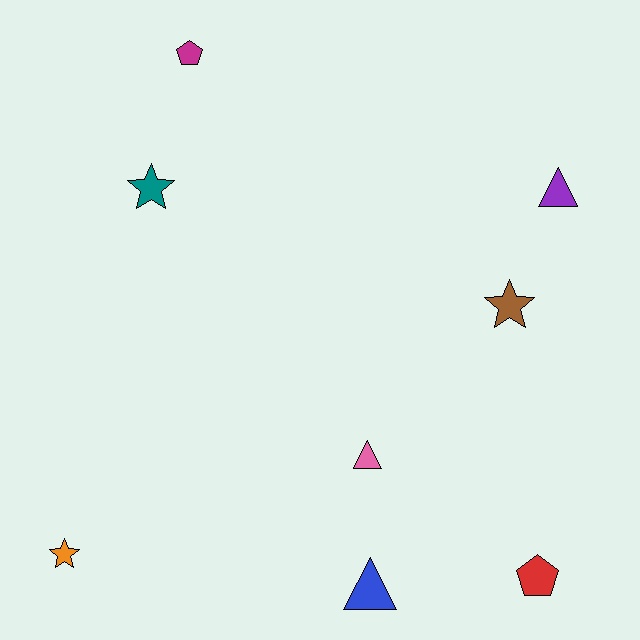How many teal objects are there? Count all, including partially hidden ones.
There is 1 teal object.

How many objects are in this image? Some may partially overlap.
There are 8 objects.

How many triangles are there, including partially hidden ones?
There are 3 triangles.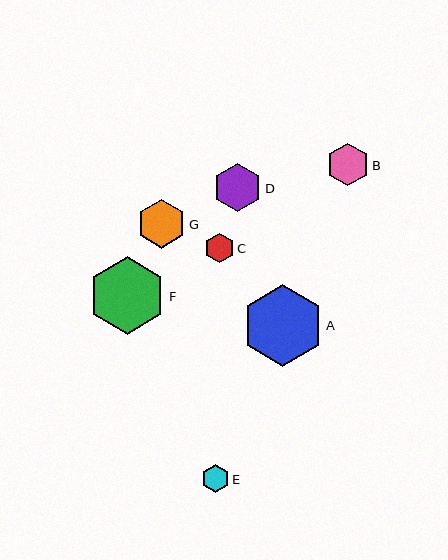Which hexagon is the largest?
Hexagon A is the largest with a size of approximately 81 pixels.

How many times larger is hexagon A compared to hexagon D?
Hexagon A is approximately 1.7 times the size of hexagon D.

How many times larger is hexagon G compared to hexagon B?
Hexagon G is approximately 1.2 times the size of hexagon B.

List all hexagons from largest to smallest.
From largest to smallest: A, F, G, D, B, C, E.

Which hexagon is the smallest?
Hexagon E is the smallest with a size of approximately 28 pixels.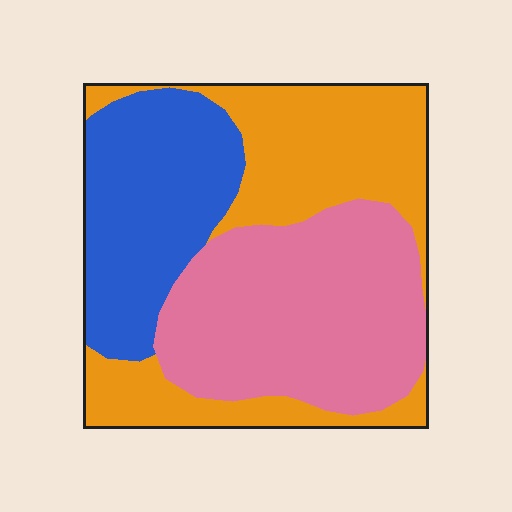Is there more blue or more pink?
Pink.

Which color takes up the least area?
Blue, at roughly 25%.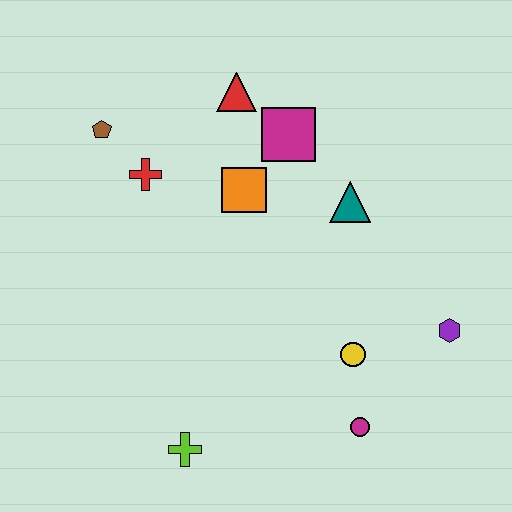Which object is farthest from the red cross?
The purple hexagon is farthest from the red cross.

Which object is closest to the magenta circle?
The yellow circle is closest to the magenta circle.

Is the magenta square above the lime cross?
Yes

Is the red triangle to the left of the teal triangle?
Yes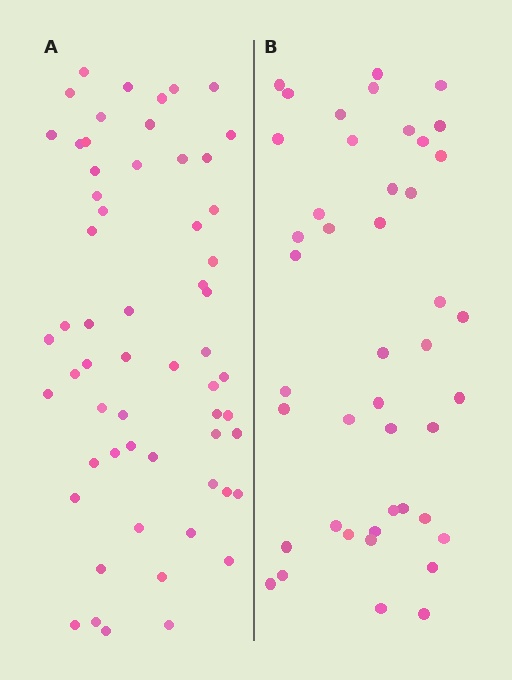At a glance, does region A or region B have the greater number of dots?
Region A (the left region) has more dots.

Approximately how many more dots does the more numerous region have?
Region A has approximately 15 more dots than region B.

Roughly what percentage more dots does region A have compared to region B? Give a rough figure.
About 35% more.